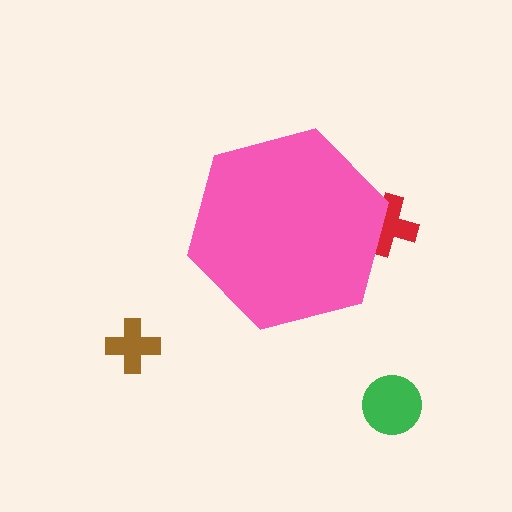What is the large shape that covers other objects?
A pink hexagon.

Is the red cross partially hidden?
Yes, the red cross is partially hidden behind the pink hexagon.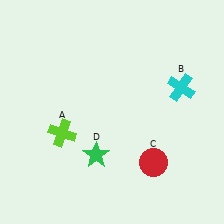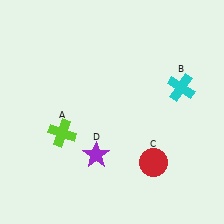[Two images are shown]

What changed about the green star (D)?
In Image 1, D is green. In Image 2, it changed to purple.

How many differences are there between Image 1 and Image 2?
There is 1 difference between the two images.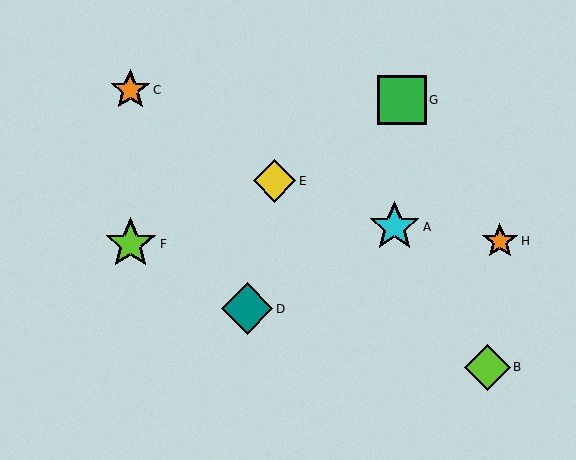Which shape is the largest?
The teal diamond (labeled D) is the largest.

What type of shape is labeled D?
Shape D is a teal diamond.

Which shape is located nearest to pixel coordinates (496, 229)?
The orange star (labeled H) at (500, 241) is nearest to that location.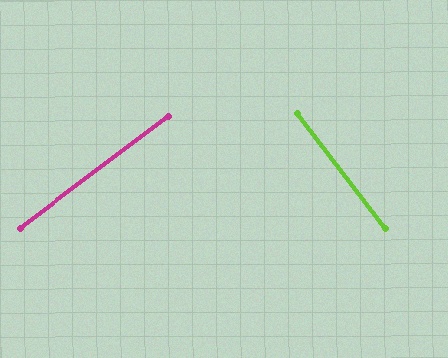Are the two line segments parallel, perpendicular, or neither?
Perpendicular — they meet at approximately 90°.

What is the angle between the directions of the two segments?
Approximately 90 degrees.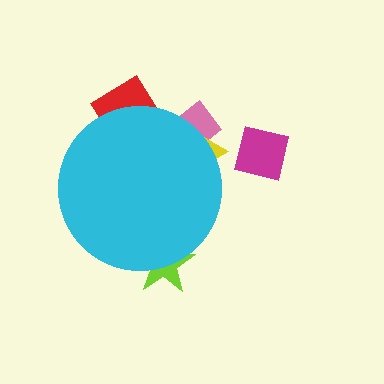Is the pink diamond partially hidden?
Yes, the pink diamond is partially hidden behind the cyan circle.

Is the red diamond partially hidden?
Yes, the red diamond is partially hidden behind the cyan circle.